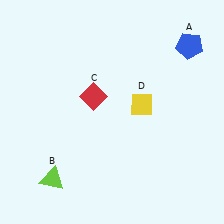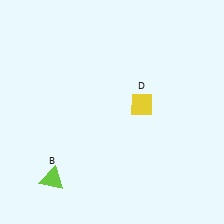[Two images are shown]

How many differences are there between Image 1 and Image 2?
There are 2 differences between the two images.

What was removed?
The blue pentagon (A), the red diamond (C) were removed in Image 2.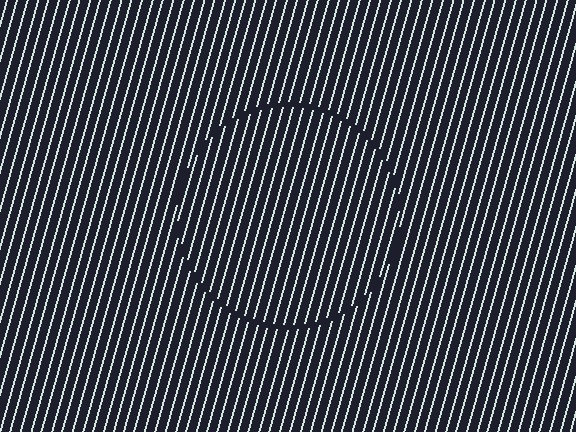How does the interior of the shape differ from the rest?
The interior of the shape contains the same grating, shifted by half a period — the contour is defined by the phase discontinuity where line-ends from the inner and outer gratings abut.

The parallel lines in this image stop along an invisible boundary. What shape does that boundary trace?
An illusory circle. The interior of the shape contains the same grating, shifted by half a period — the contour is defined by the phase discontinuity where line-ends from the inner and outer gratings abut.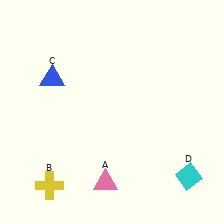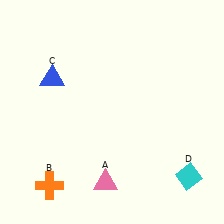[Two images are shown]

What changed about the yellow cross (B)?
In Image 1, B is yellow. In Image 2, it changed to orange.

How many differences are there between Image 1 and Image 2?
There is 1 difference between the two images.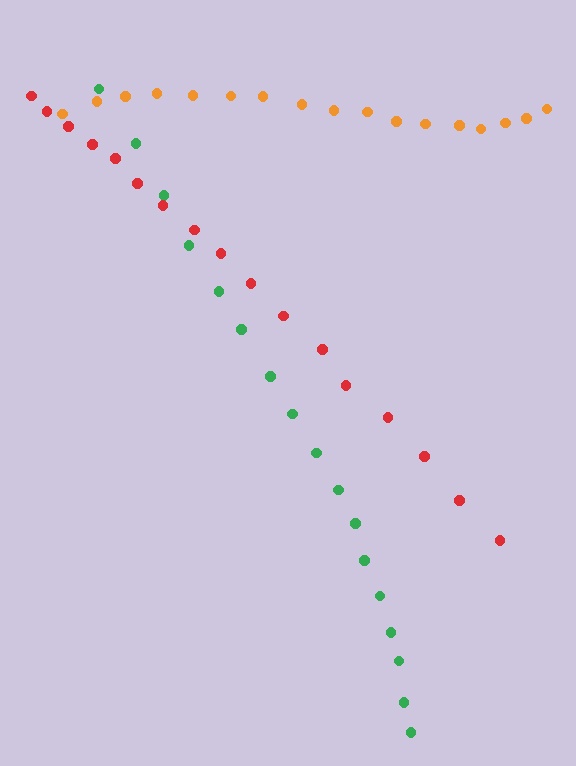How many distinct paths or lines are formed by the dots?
There are 3 distinct paths.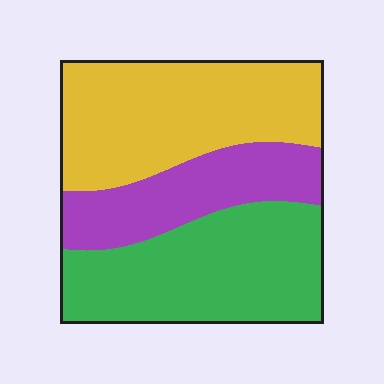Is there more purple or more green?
Green.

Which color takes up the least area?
Purple, at roughly 25%.